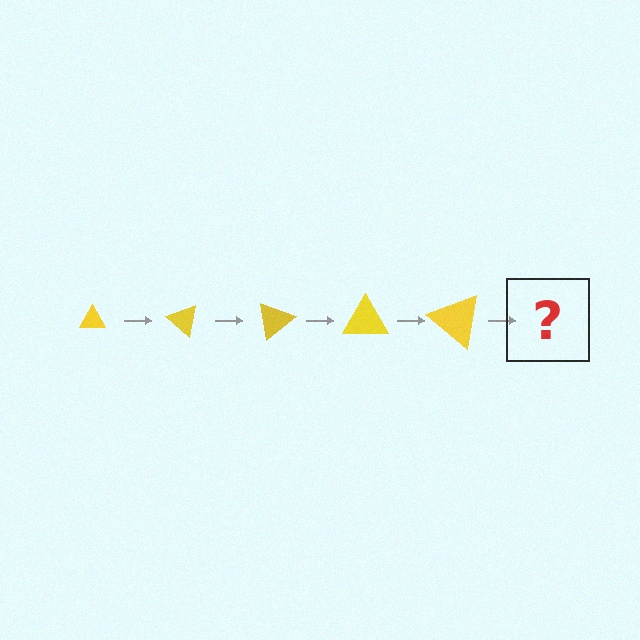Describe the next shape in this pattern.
It should be a triangle, larger than the previous one and rotated 200 degrees from the start.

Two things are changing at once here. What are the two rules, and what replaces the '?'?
The two rules are that the triangle grows larger each step and it rotates 40 degrees each step. The '?' should be a triangle, larger than the previous one and rotated 200 degrees from the start.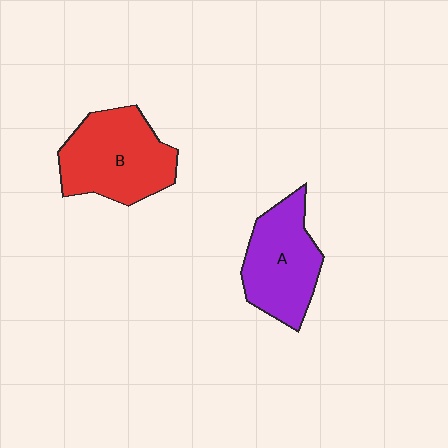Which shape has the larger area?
Shape B (red).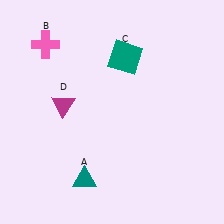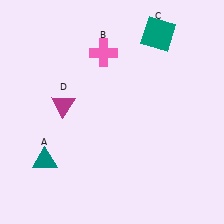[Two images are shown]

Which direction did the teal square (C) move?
The teal square (C) moved right.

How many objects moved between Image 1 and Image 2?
3 objects moved between the two images.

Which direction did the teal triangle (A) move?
The teal triangle (A) moved left.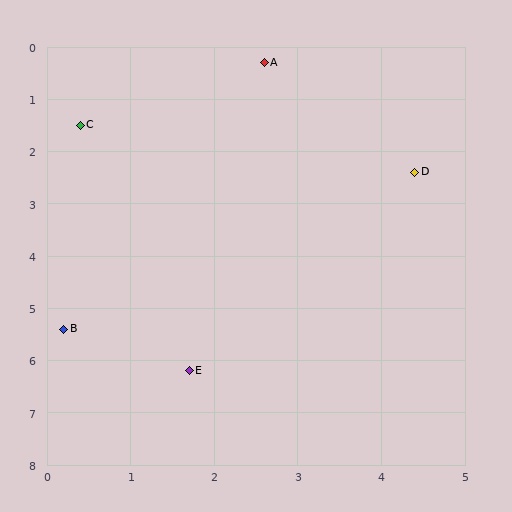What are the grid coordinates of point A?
Point A is at approximately (2.6, 0.3).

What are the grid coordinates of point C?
Point C is at approximately (0.4, 1.5).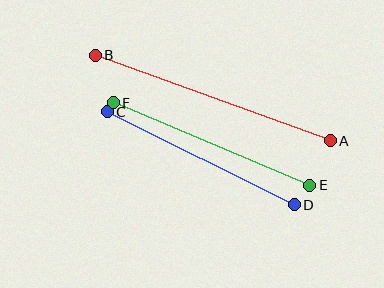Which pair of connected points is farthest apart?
Points A and B are farthest apart.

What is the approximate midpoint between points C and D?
The midpoint is at approximately (201, 158) pixels.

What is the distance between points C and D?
The distance is approximately 209 pixels.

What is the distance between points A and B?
The distance is approximately 250 pixels.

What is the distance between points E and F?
The distance is approximately 213 pixels.